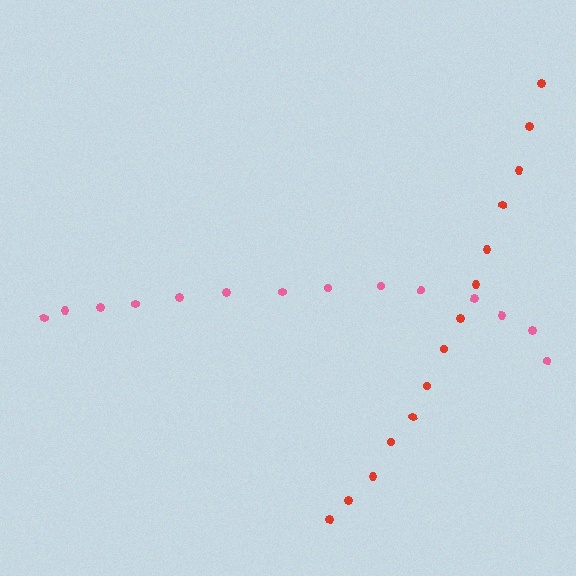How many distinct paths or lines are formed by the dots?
There are 2 distinct paths.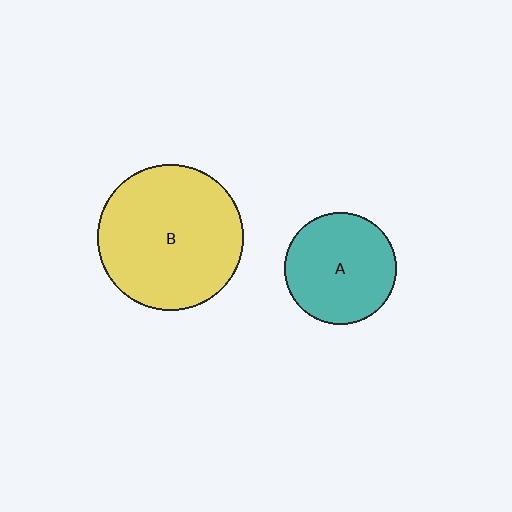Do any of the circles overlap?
No, none of the circles overlap.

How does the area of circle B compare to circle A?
Approximately 1.7 times.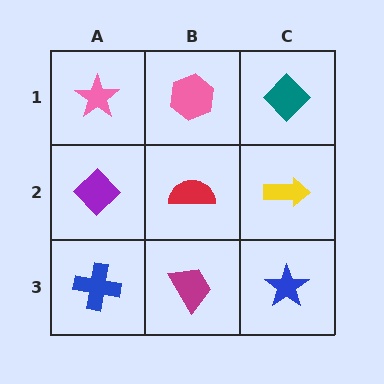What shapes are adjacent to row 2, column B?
A pink hexagon (row 1, column B), a magenta trapezoid (row 3, column B), a purple diamond (row 2, column A), a yellow arrow (row 2, column C).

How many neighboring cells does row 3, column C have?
2.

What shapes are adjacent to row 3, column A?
A purple diamond (row 2, column A), a magenta trapezoid (row 3, column B).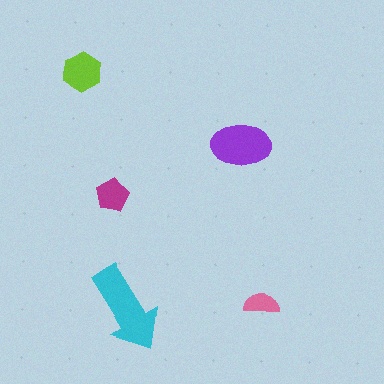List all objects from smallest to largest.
The pink semicircle, the magenta pentagon, the lime hexagon, the purple ellipse, the cyan arrow.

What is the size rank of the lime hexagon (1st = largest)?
3rd.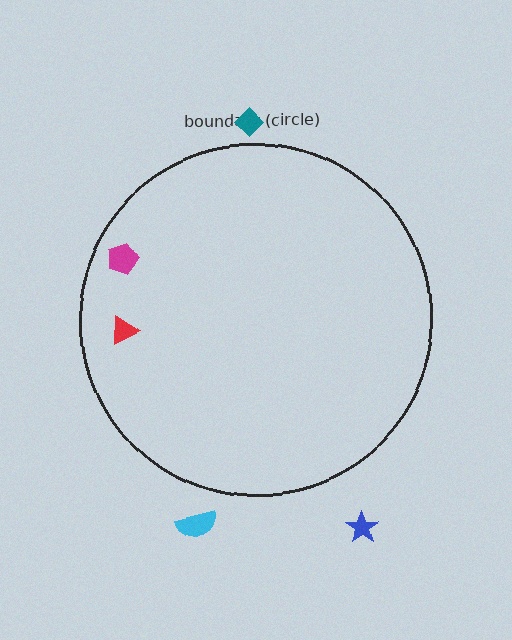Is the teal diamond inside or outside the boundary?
Outside.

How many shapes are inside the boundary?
2 inside, 3 outside.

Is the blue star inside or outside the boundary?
Outside.